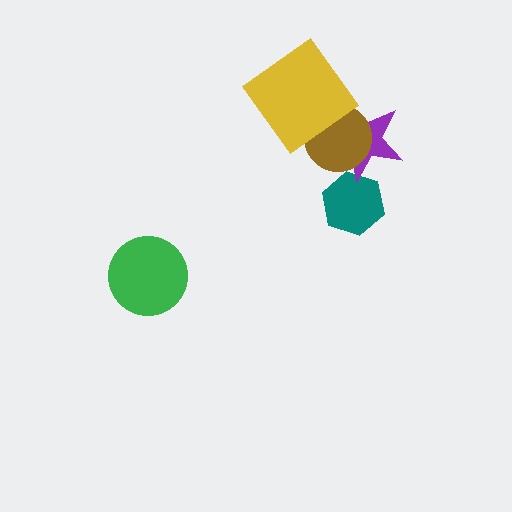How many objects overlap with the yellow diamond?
1 object overlaps with the yellow diamond.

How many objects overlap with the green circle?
0 objects overlap with the green circle.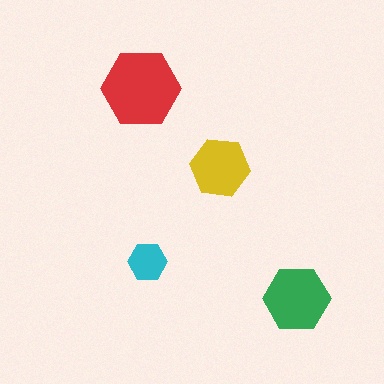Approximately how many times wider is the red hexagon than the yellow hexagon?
About 1.5 times wider.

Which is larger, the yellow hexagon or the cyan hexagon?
The yellow one.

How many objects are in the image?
There are 4 objects in the image.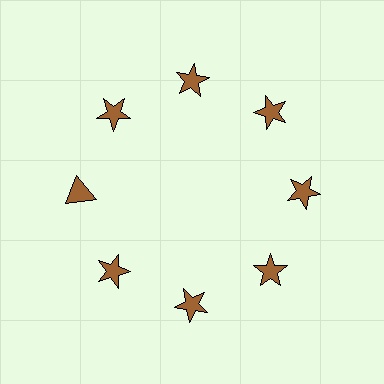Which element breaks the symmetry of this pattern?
The brown triangle at roughly the 9 o'clock position breaks the symmetry. All other shapes are brown stars.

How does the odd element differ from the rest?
It has a different shape: triangle instead of star.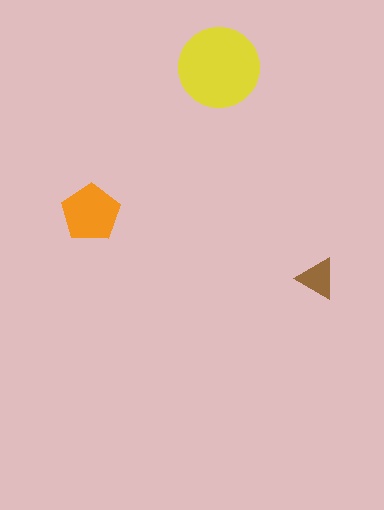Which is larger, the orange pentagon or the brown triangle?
The orange pentagon.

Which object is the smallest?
The brown triangle.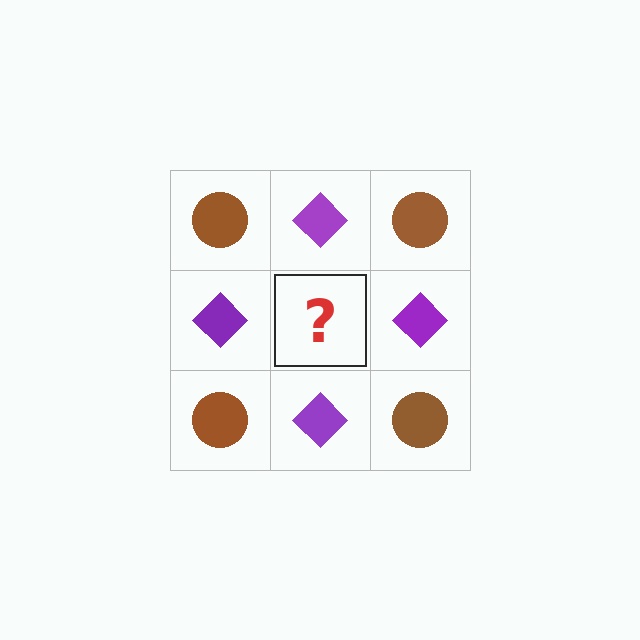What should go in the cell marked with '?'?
The missing cell should contain a brown circle.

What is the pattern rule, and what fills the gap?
The rule is that it alternates brown circle and purple diamond in a checkerboard pattern. The gap should be filled with a brown circle.